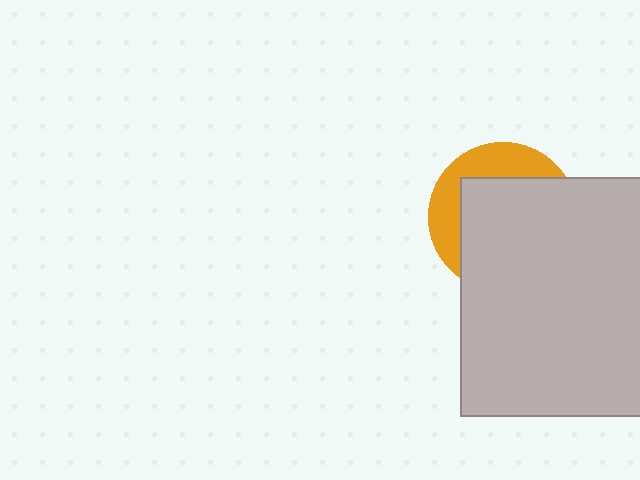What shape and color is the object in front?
The object in front is a light gray square.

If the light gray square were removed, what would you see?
You would see the complete orange circle.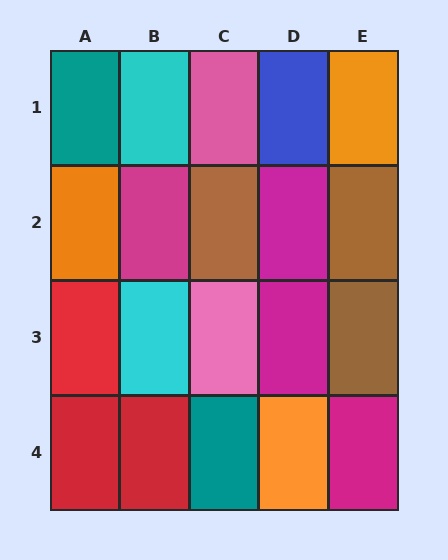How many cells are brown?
3 cells are brown.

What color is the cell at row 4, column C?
Teal.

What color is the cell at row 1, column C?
Pink.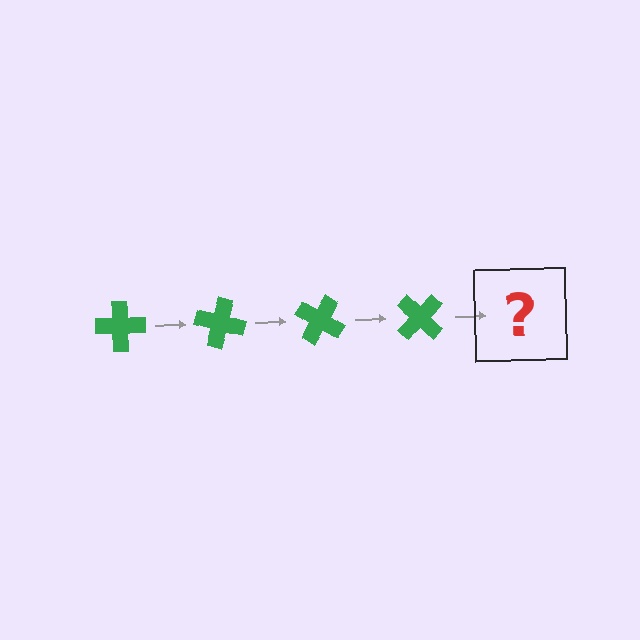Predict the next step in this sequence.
The next step is a green cross rotated 60 degrees.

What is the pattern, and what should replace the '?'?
The pattern is that the cross rotates 15 degrees each step. The '?' should be a green cross rotated 60 degrees.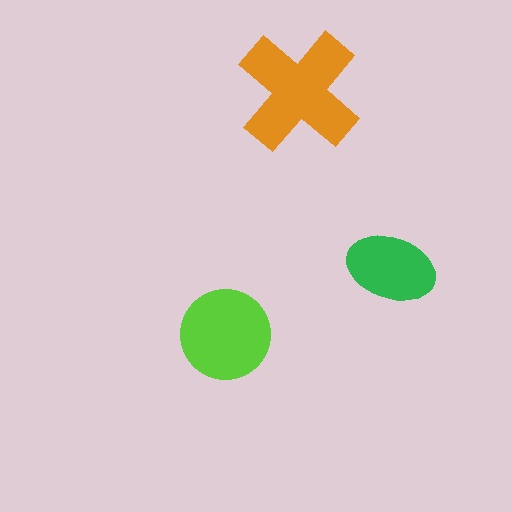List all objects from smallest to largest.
The green ellipse, the lime circle, the orange cross.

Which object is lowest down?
The lime circle is bottommost.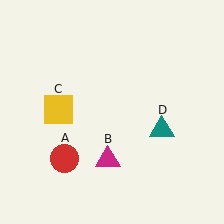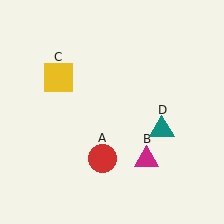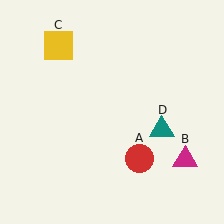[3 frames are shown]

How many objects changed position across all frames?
3 objects changed position: red circle (object A), magenta triangle (object B), yellow square (object C).